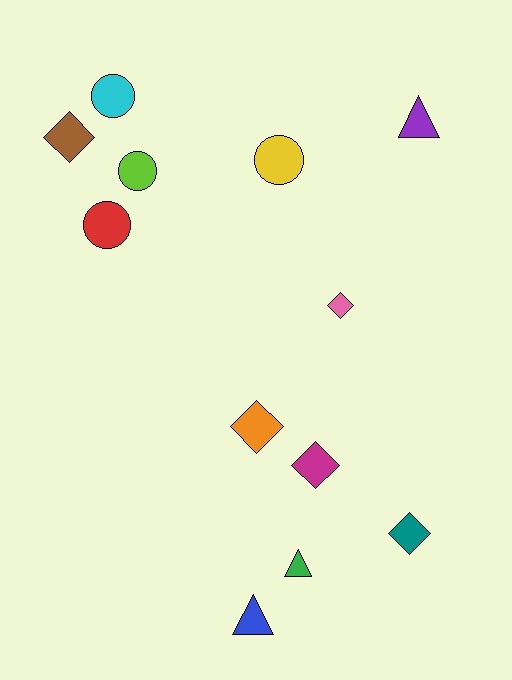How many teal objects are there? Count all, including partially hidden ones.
There is 1 teal object.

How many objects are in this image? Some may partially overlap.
There are 12 objects.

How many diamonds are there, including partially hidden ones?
There are 5 diamonds.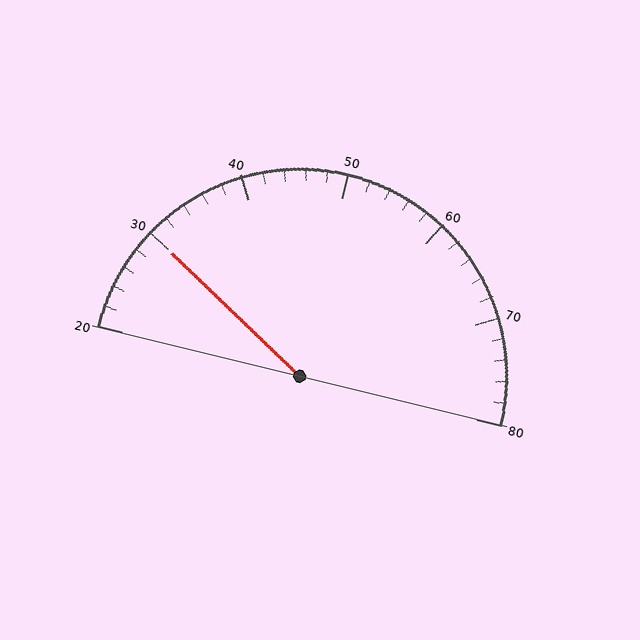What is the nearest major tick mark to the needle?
The nearest major tick mark is 30.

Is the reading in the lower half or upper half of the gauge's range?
The reading is in the lower half of the range (20 to 80).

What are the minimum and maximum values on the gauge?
The gauge ranges from 20 to 80.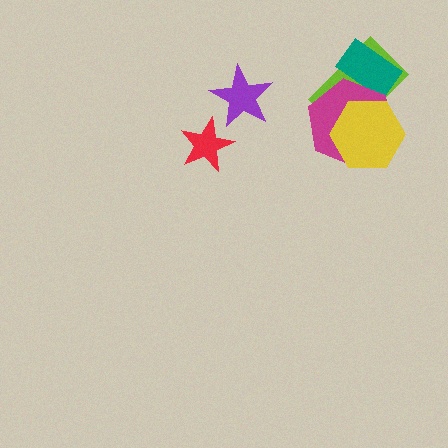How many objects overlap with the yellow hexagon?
2 objects overlap with the yellow hexagon.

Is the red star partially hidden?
No, no other shape covers it.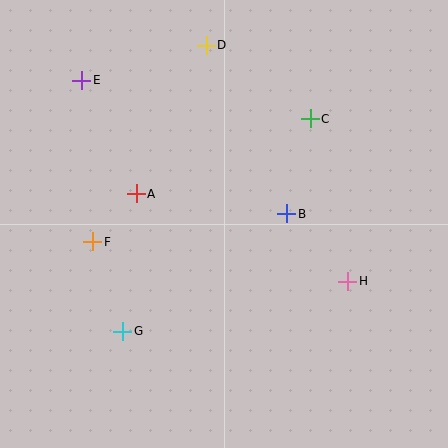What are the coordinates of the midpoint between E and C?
The midpoint between E and C is at (196, 100).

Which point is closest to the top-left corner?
Point E is closest to the top-left corner.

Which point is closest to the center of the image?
Point B at (287, 214) is closest to the center.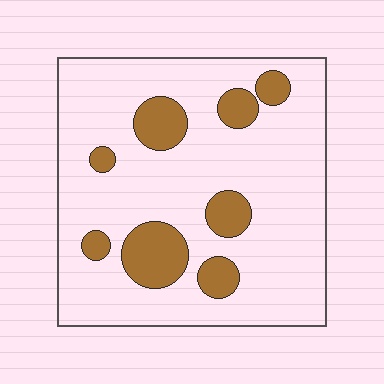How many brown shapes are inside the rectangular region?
8.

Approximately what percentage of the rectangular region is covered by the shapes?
Approximately 20%.